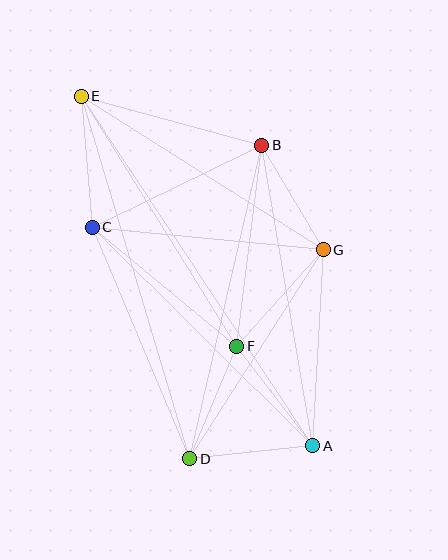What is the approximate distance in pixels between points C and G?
The distance between C and G is approximately 232 pixels.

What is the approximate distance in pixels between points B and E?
The distance between B and E is approximately 187 pixels.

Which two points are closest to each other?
Points B and G are closest to each other.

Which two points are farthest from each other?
Points A and E are farthest from each other.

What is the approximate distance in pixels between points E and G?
The distance between E and G is approximately 287 pixels.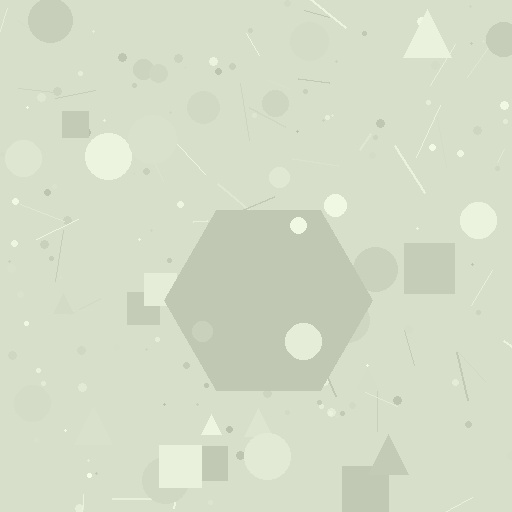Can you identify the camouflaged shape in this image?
The camouflaged shape is a hexagon.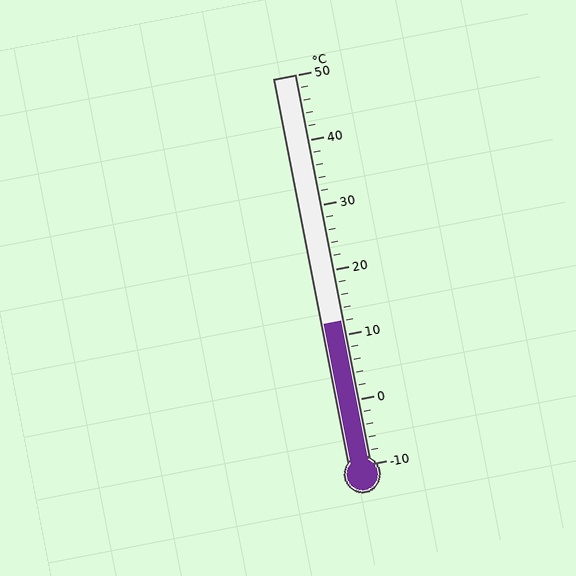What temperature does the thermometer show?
The thermometer shows approximately 12°C.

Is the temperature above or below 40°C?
The temperature is below 40°C.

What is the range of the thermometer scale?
The thermometer scale ranges from -10°C to 50°C.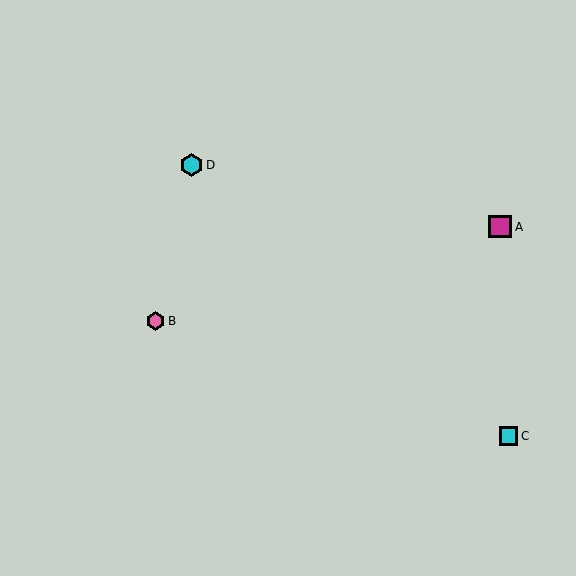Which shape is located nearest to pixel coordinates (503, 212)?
The magenta square (labeled A) at (500, 227) is nearest to that location.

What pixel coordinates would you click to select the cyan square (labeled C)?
Click at (509, 436) to select the cyan square C.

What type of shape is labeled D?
Shape D is a cyan hexagon.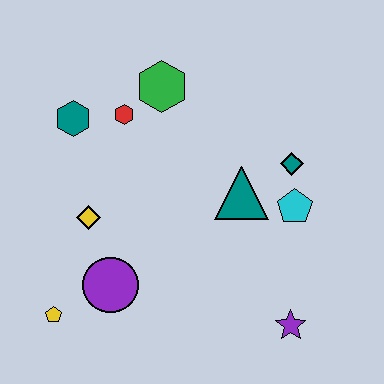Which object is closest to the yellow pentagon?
The purple circle is closest to the yellow pentagon.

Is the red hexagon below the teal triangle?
No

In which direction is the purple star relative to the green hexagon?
The purple star is below the green hexagon.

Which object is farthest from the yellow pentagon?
The teal diamond is farthest from the yellow pentagon.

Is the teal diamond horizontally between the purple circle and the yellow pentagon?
No